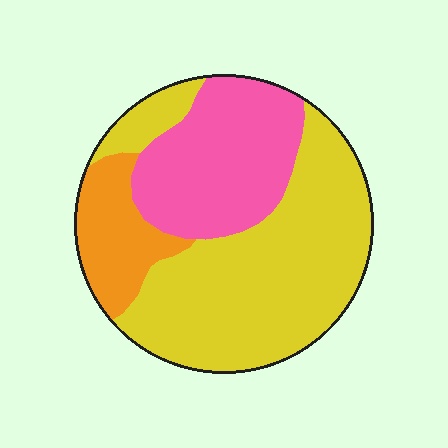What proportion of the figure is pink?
Pink covers around 30% of the figure.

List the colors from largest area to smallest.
From largest to smallest: yellow, pink, orange.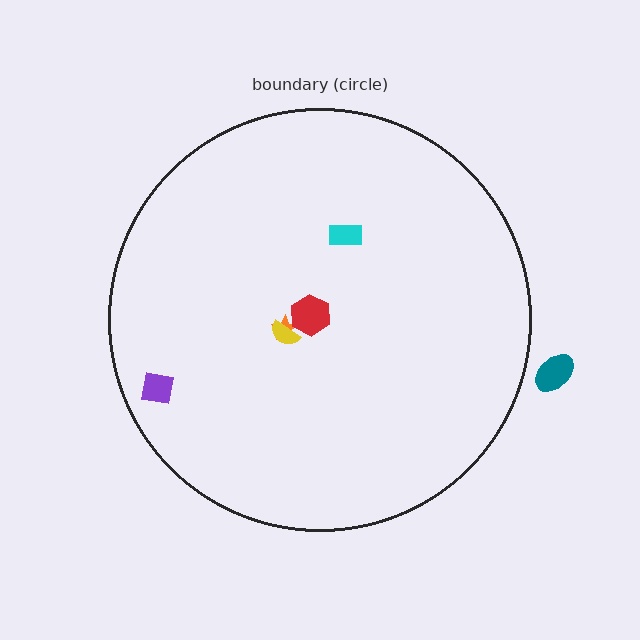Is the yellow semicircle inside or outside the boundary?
Inside.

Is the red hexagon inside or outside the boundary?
Inside.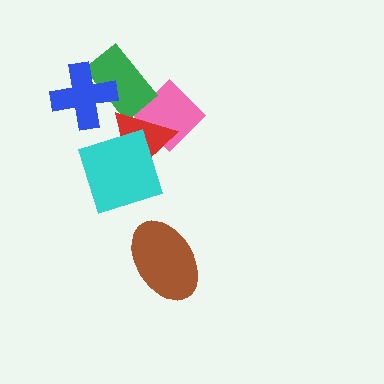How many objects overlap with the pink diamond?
3 objects overlap with the pink diamond.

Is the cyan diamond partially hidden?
No, no other shape covers it.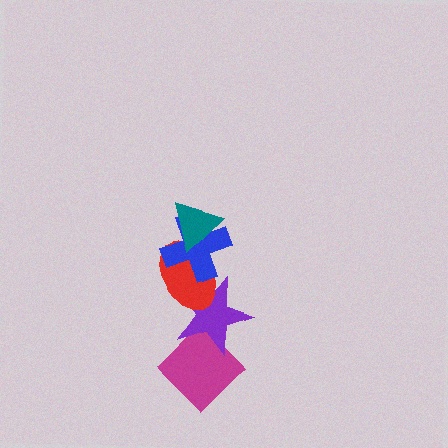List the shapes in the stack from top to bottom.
From top to bottom: the teal triangle, the blue cross, the red ellipse, the purple star, the magenta diamond.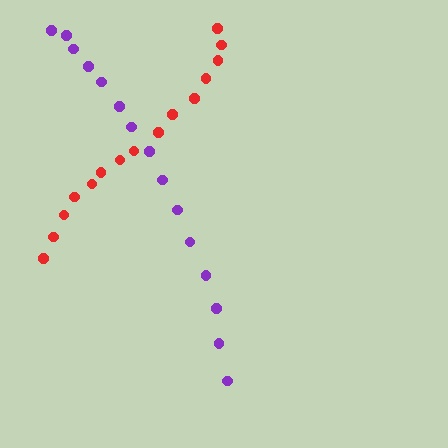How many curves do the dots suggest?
There are 2 distinct paths.